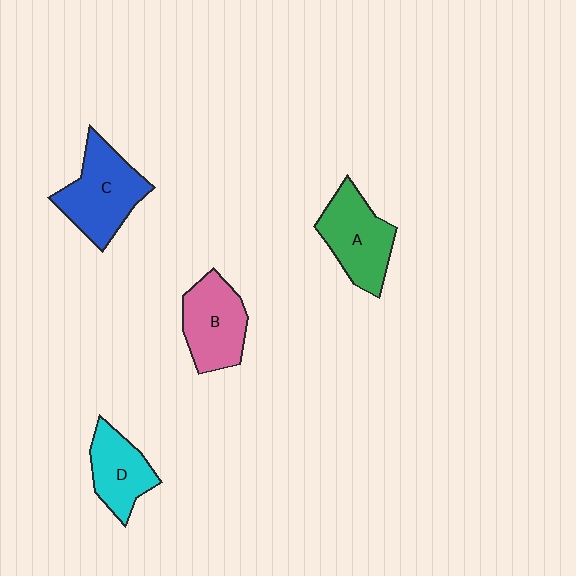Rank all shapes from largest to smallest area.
From largest to smallest: C (blue), A (green), B (pink), D (cyan).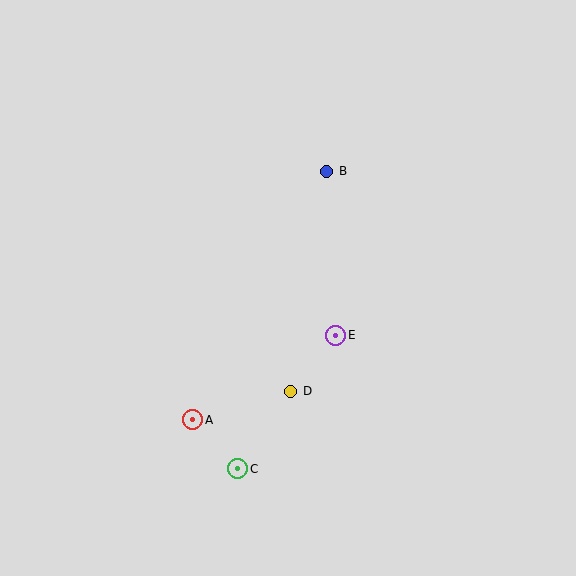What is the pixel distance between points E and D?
The distance between E and D is 72 pixels.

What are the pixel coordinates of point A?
Point A is at (193, 420).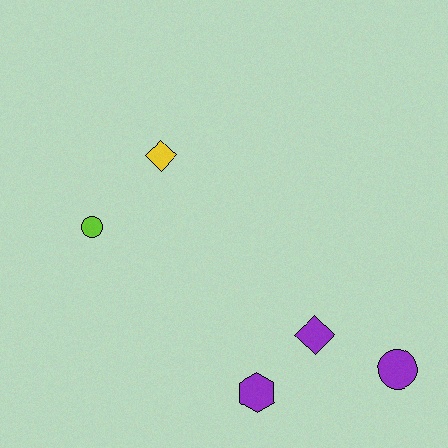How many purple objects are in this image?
There are 3 purple objects.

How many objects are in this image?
There are 5 objects.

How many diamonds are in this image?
There are 2 diamonds.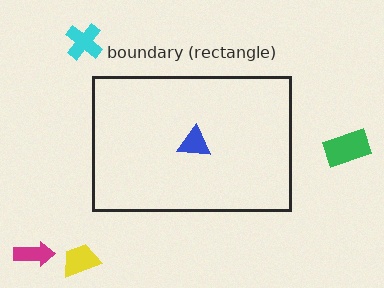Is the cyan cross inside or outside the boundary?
Outside.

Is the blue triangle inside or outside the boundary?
Inside.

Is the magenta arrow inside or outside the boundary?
Outside.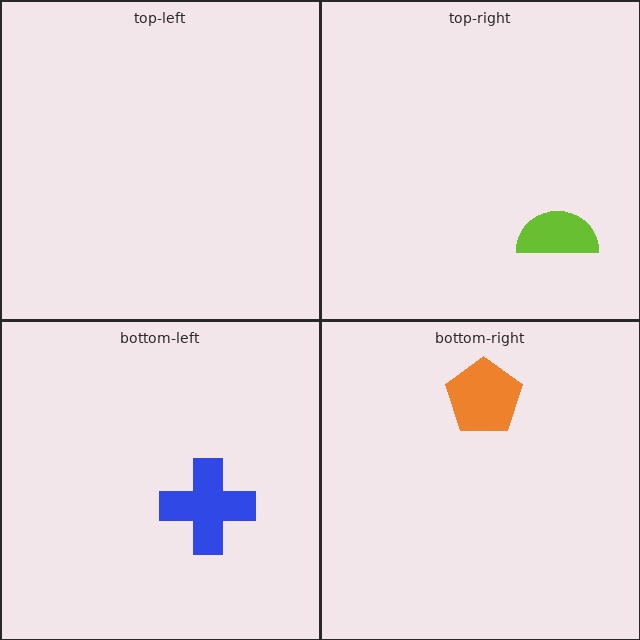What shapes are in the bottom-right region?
The orange pentagon.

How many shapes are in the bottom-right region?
1.